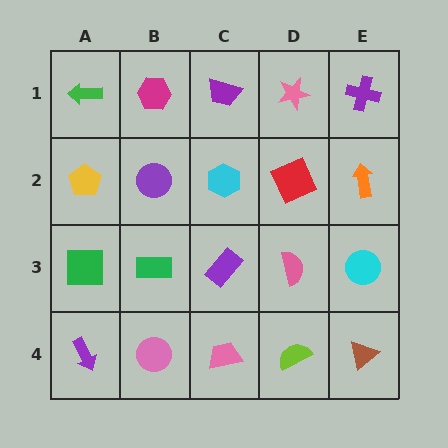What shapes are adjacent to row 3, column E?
An orange arrow (row 2, column E), a brown triangle (row 4, column E), a pink semicircle (row 3, column D).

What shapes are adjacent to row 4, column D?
A pink semicircle (row 3, column D), a pink trapezoid (row 4, column C), a brown triangle (row 4, column E).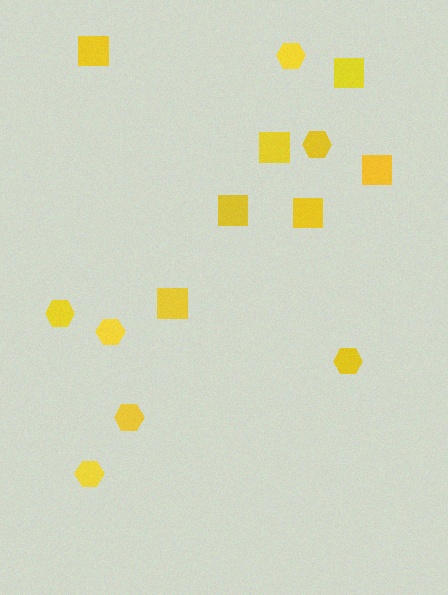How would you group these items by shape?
There are 2 groups: one group of hexagons (7) and one group of squares (7).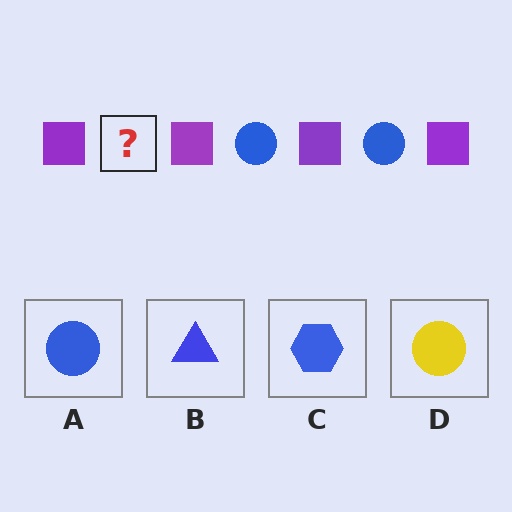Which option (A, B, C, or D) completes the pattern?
A.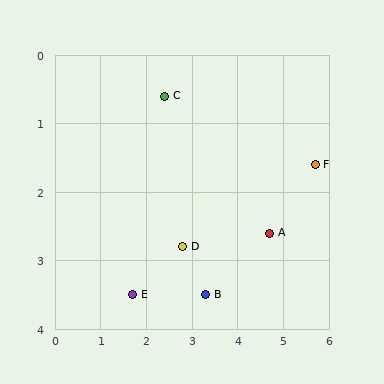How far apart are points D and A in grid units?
Points D and A are about 1.9 grid units apart.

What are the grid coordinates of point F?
Point F is at approximately (5.7, 1.6).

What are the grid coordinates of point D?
Point D is at approximately (2.8, 2.8).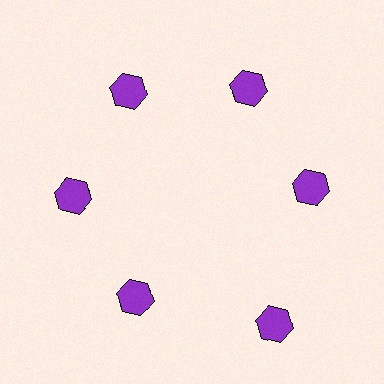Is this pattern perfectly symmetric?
No. The 6 purple hexagons are arranged in a ring, but one element near the 5 o'clock position is pushed outward from the center, breaking the 6-fold rotational symmetry.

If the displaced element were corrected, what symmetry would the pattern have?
It would have 6-fold rotational symmetry — the pattern would map onto itself every 60 degrees.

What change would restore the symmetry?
The symmetry would be restored by moving it inward, back onto the ring so that all 6 hexagons sit at equal angles and equal distance from the center.